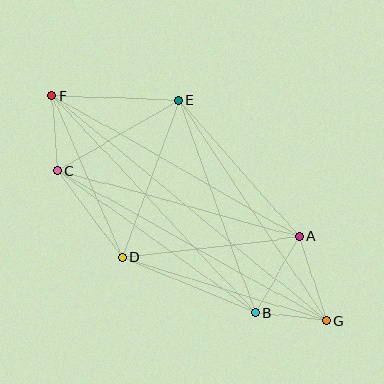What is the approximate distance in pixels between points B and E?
The distance between B and E is approximately 225 pixels.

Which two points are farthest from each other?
Points F and G are farthest from each other.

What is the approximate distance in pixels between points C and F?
The distance between C and F is approximately 75 pixels.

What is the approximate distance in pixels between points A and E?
The distance between A and E is approximately 182 pixels.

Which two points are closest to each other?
Points B and G are closest to each other.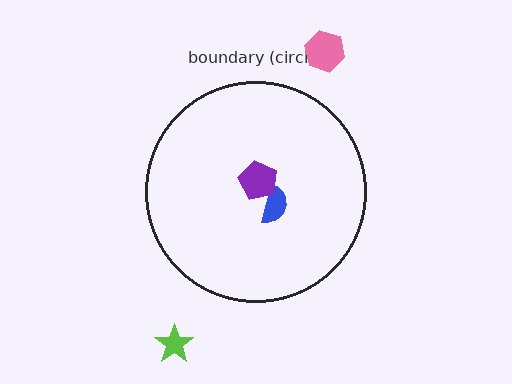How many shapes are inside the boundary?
2 inside, 2 outside.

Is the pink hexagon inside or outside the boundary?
Outside.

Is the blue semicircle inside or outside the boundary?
Inside.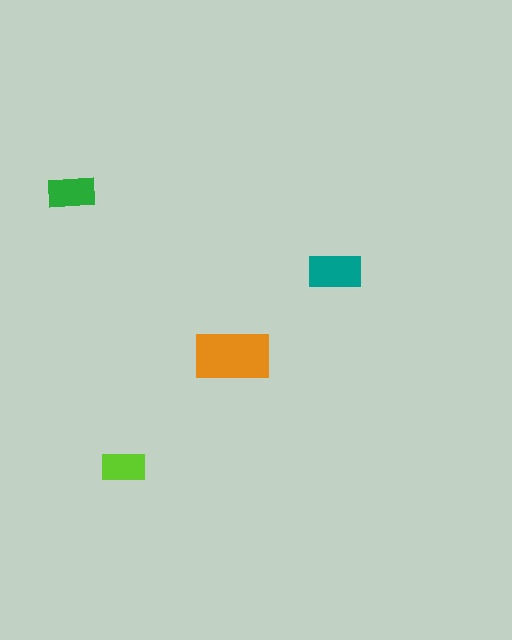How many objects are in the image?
There are 4 objects in the image.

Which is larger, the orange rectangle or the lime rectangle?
The orange one.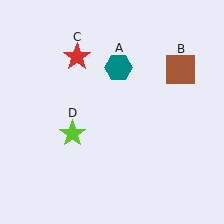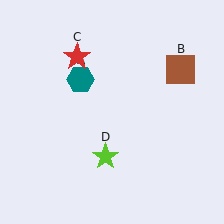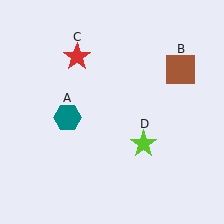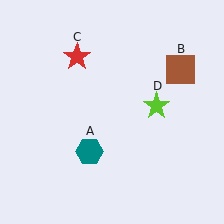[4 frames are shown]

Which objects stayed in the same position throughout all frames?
Brown square (object B) and red star (object C) remained stationary.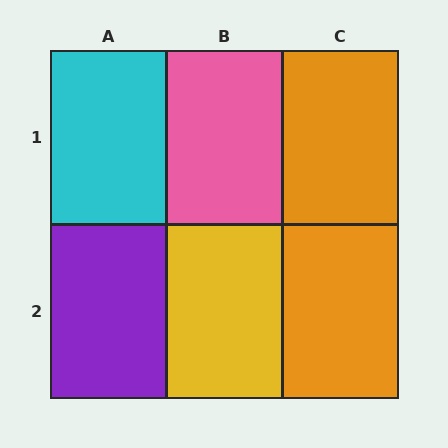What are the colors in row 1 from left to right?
Cyan, pink, orange.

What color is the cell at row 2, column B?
Yellow.